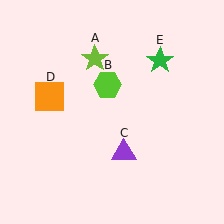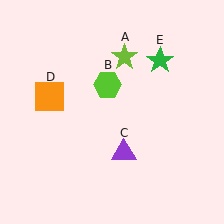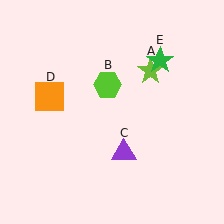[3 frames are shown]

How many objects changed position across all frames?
1 object changed position: lime star (object A).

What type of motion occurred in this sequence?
The lime star (object A) rotated clockwise around the center of the scene.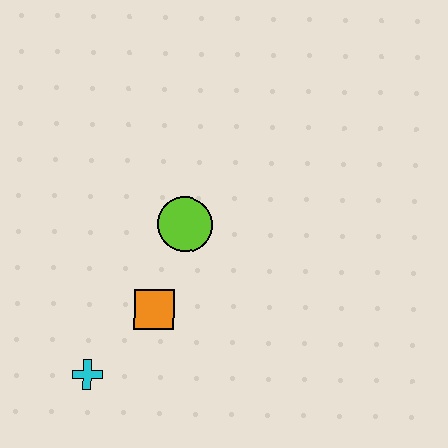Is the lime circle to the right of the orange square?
Yes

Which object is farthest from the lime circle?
The cyan cross is farthest from the lime circle.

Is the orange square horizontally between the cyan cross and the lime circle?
Yes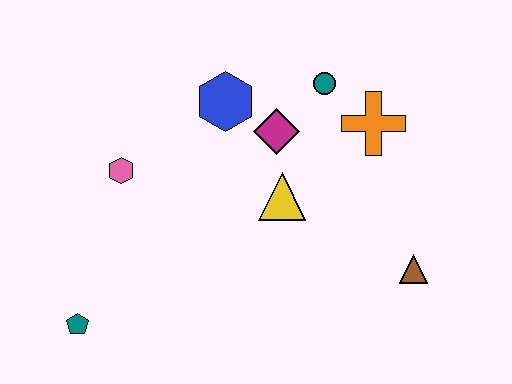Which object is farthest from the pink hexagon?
The brown triangle is farthest from the pink hexagon.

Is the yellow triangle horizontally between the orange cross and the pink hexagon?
Yes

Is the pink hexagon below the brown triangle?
No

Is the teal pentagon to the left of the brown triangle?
Yes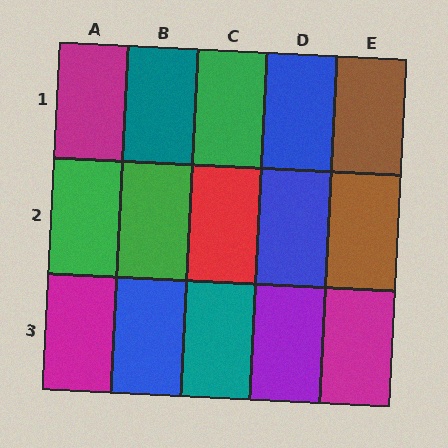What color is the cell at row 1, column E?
Brown.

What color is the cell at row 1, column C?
Green.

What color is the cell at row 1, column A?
Magenta.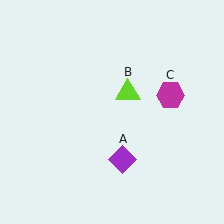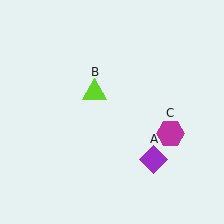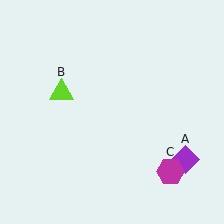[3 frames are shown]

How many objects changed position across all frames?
3 objects changed position: purple diamond (object A), lime triangle (object B), magenta hexagon (object C).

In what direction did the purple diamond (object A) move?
The purple diamond (object A) moved right.